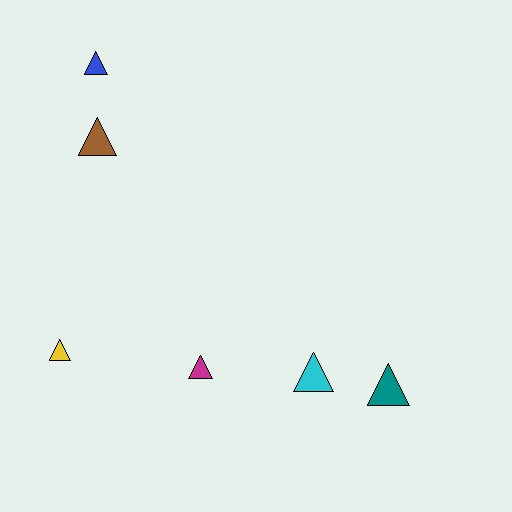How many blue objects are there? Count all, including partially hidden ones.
There is 1 blue object.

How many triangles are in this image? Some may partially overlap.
There are 6 triangles.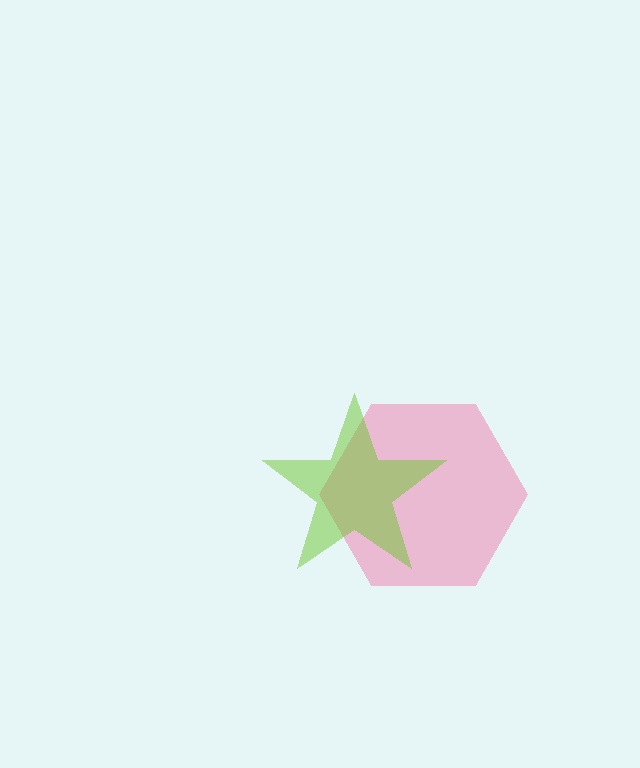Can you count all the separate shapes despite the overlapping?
Yes, there are 2 separate shapes.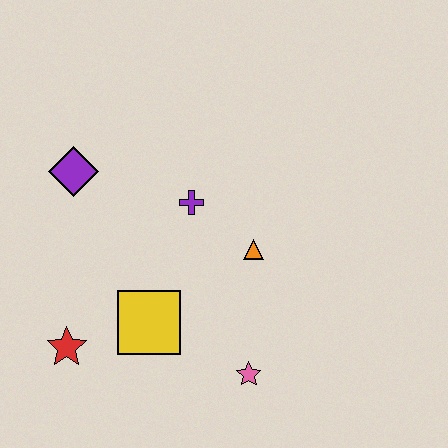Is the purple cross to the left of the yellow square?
No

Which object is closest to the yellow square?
The red star is closest to the yellow square.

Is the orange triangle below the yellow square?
No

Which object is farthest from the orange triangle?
The red star is farthest from the orange triangle.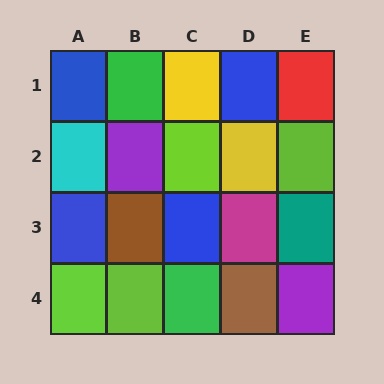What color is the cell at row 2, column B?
Purple.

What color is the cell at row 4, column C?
Green.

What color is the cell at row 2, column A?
Cyan.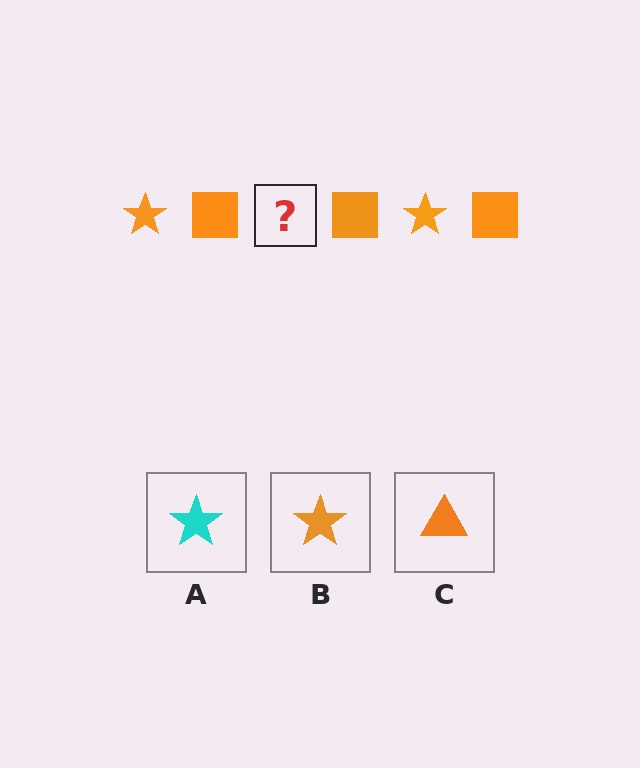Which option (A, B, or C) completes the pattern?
B.